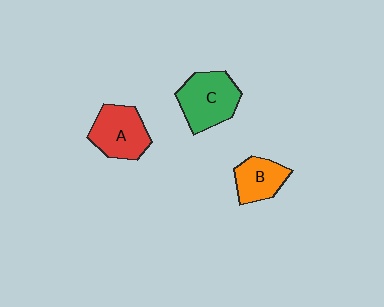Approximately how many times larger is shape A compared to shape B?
Approximately 1.3 times.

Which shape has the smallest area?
Shape B (orange).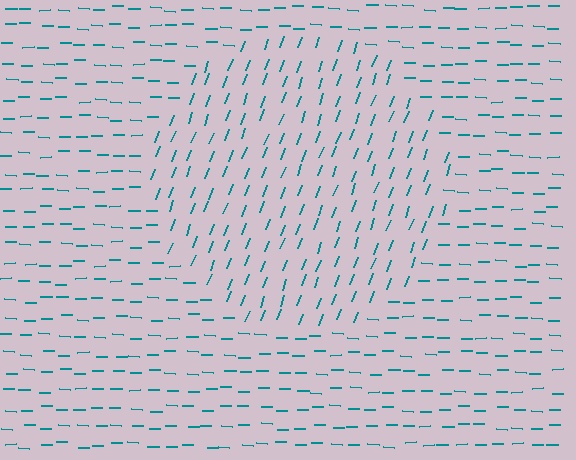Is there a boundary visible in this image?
Yes, there is a texture boundary formed by a change in line orientation.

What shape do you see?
I see a circle.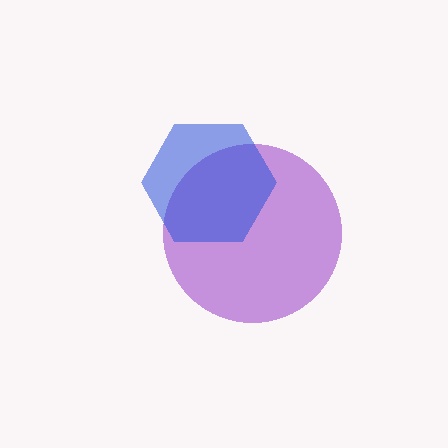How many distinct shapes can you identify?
There are 2 distinct shapes: a purple circle, a blue hexagon.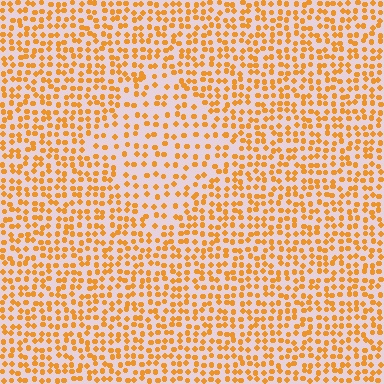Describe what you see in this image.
The image contains small orange elements arranged at two different densities. A diamond-shaped region is visible where the elements are less densely packed than the surrounding area.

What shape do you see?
I see a diamond.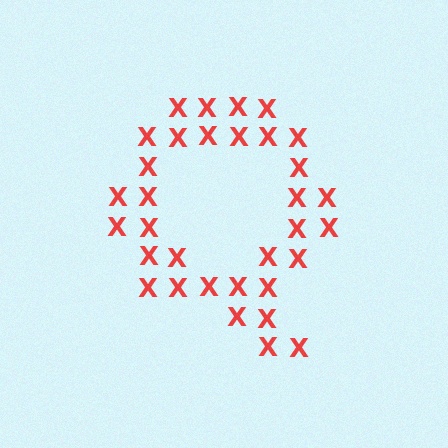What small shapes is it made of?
It is made of small letter X's.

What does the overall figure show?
The overall figure shows the letter Q.